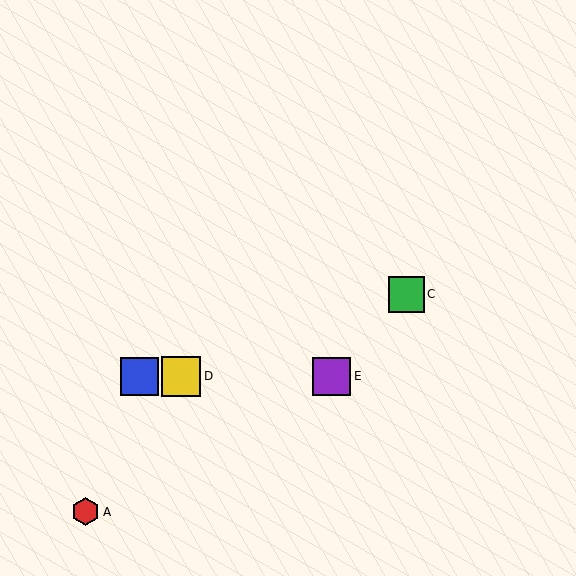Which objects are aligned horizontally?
Objects B, D, E are aligned horizontally.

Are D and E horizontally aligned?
Yes, both are at y≈376.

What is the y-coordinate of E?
Object E is at y≈376.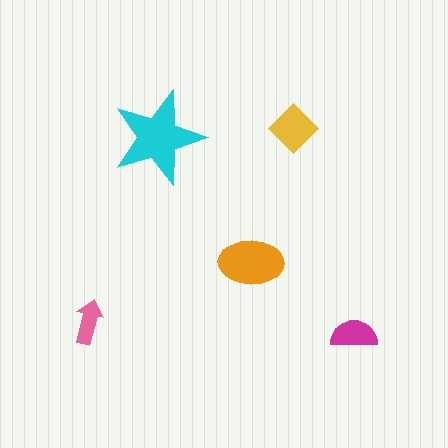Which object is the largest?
The cyan star.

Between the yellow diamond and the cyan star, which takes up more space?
The cyan star.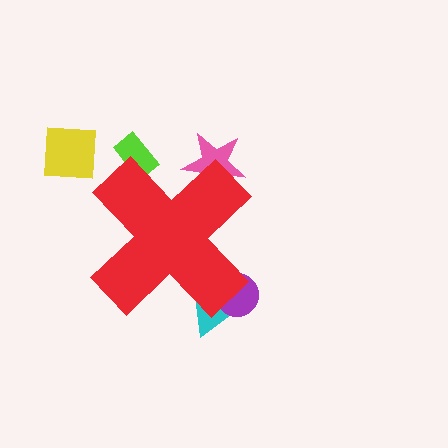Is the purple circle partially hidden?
Yes, the purple circle is partially hidden behind the red cross.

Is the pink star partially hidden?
Yes, the pink star is partially hidden behind the red cross.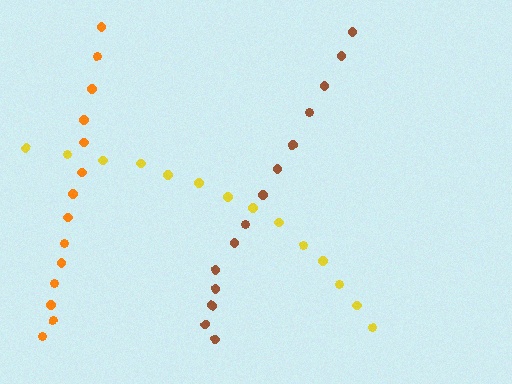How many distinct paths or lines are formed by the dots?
There are 3 distinct paths.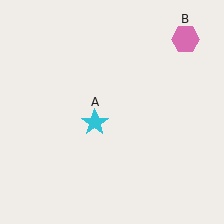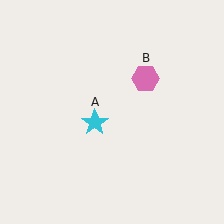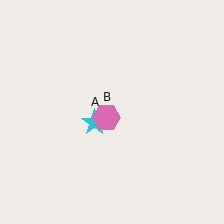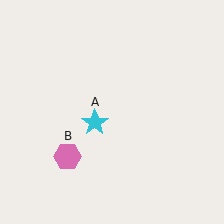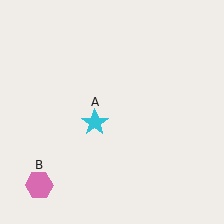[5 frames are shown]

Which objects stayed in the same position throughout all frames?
Cyan star (object A) remained stationary.